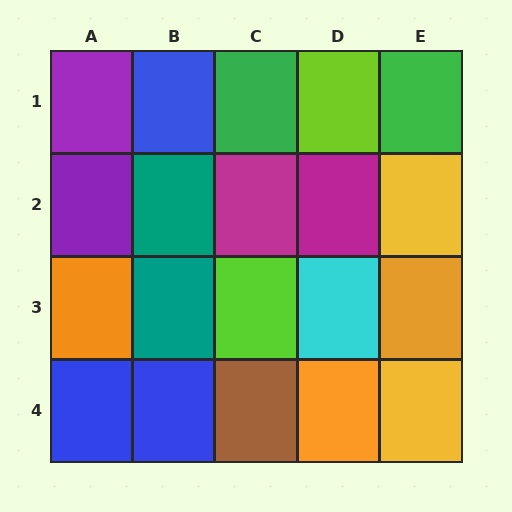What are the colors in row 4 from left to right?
Blue, blue, brown, orange, yellow.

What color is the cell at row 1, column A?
Purple.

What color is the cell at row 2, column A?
Purple.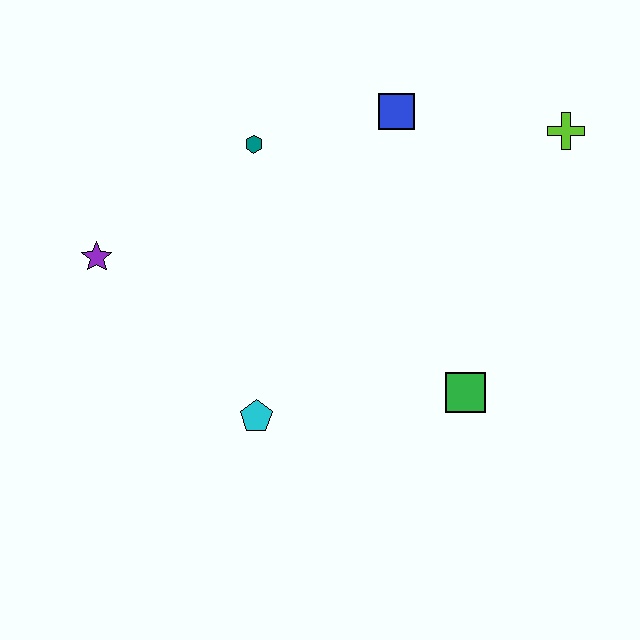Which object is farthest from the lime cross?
The purple star is farthest from the lime cross.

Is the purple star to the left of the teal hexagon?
Yes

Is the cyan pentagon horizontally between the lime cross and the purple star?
Yes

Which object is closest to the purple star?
The teal hexagon is closest to the purple star.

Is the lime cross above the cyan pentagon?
Yes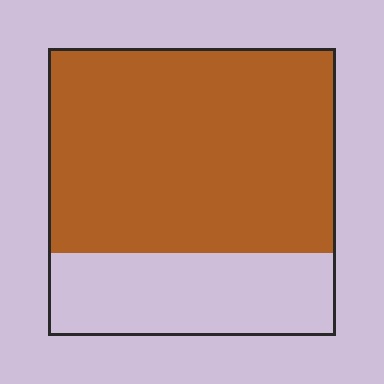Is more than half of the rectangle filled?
Yes.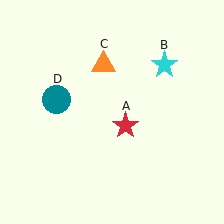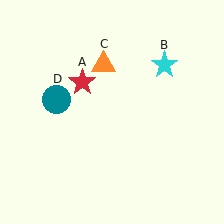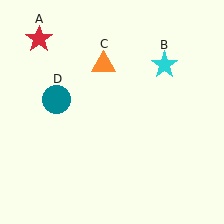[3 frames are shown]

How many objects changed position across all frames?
1 object changed position: red star (object A).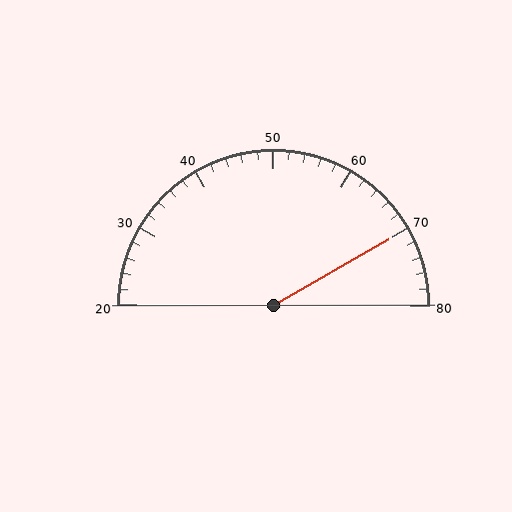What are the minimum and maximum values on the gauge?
The gauge ranges from 20 to 80.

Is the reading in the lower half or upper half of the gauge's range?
The reading is in the upper half of the range (20 to 80).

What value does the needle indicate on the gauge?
The needle indicates approximately 70.